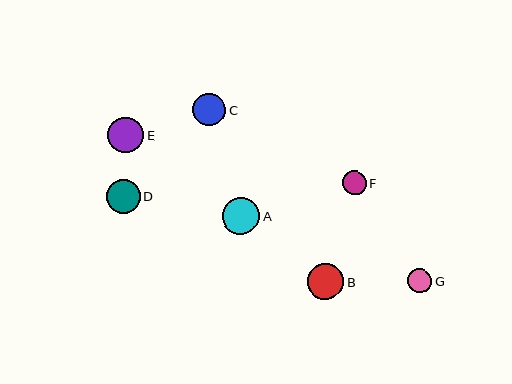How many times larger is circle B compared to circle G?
Circle B is approximately 1.5 times the size of circle G.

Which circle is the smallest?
Circle F is the smallest with a size of approximately 24 pixels.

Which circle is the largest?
Circle A is the largest with a size of approximately 37 pixels.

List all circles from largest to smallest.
From largest to smallest: A, B, E, D, C, G, F.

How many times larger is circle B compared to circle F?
Circle B is approximately 1.5 times the size of circle F.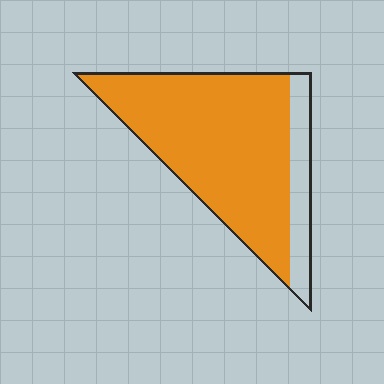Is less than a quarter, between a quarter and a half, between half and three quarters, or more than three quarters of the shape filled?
More than three quarters.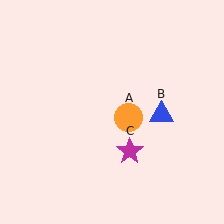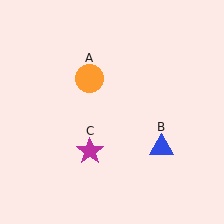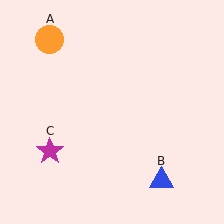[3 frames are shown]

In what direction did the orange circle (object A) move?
The orange circle (object A) moved up and to the left.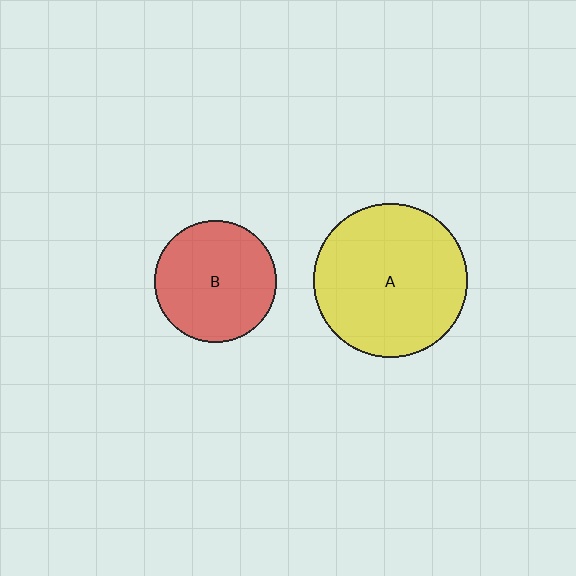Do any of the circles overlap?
No, none of the circles overlap.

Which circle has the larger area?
Circle A (yellow).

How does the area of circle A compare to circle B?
Approximately 1.6 times.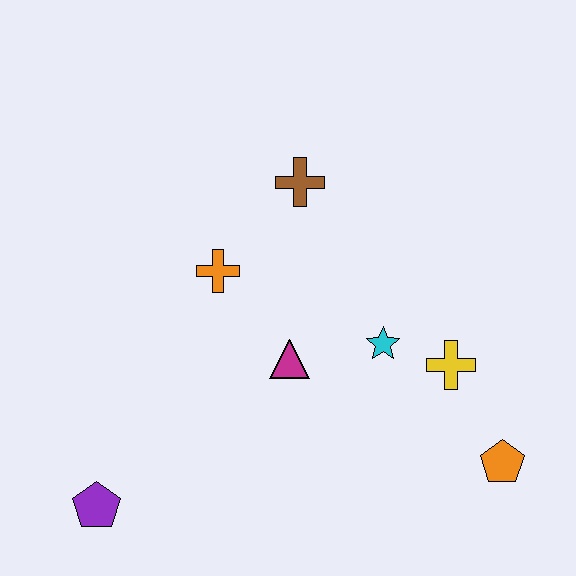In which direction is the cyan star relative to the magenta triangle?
The cyan star is to the right of the magenta triangle.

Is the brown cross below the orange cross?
No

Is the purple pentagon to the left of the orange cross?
Yes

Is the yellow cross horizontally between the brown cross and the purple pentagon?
No